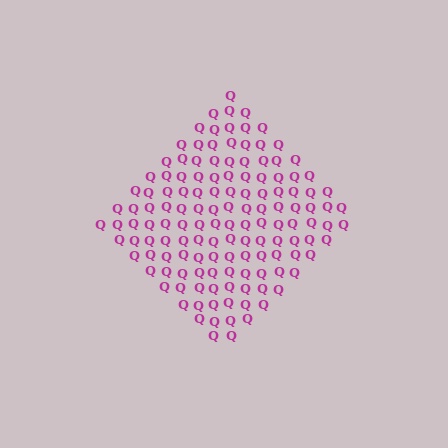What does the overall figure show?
The overall figure shows a diamond.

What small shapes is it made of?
It is made of small letter Q's.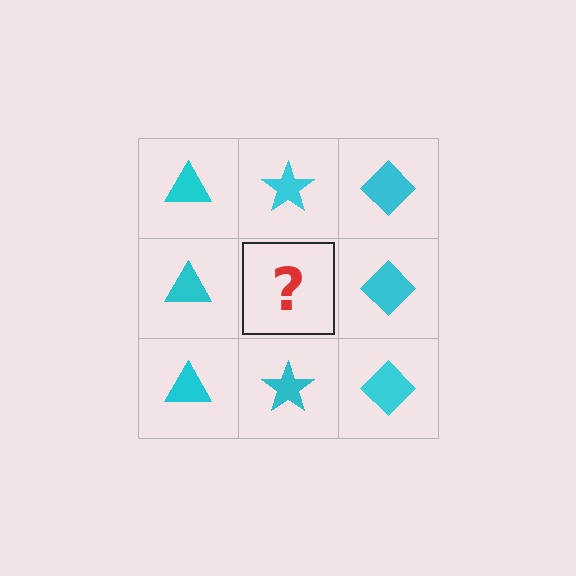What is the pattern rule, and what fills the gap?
The rule is that each column has a consistent shape. The gap should be filled with a cyan star.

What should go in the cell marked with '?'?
The missing cell should contain a cyan star.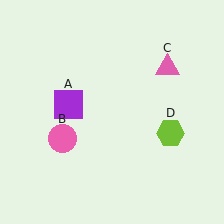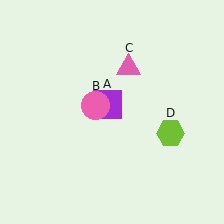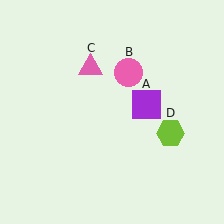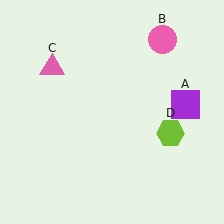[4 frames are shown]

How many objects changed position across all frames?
3 objects changed position: purple square (object A), pink circle (object B), pink triangle (object C).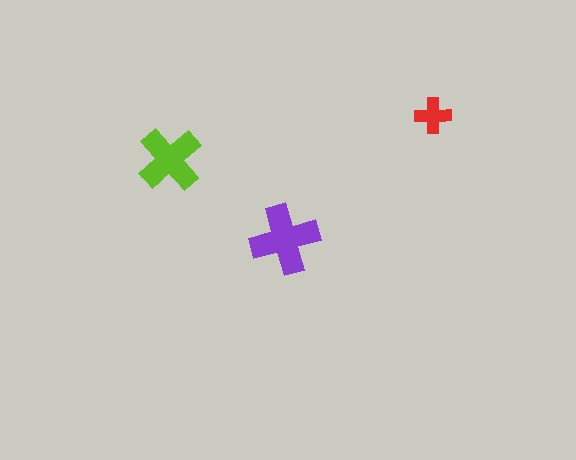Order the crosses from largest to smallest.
the purple one, the lime one, the red one.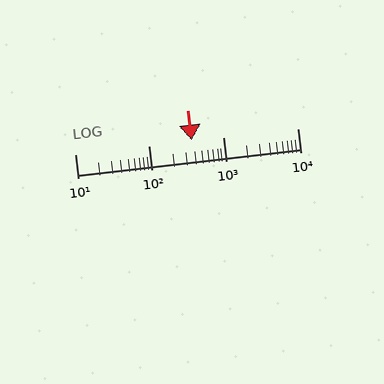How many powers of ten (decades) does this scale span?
The scale spans 3 decades, from 10 to 10000.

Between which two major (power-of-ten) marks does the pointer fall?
The pointer is between 100 and 1000.